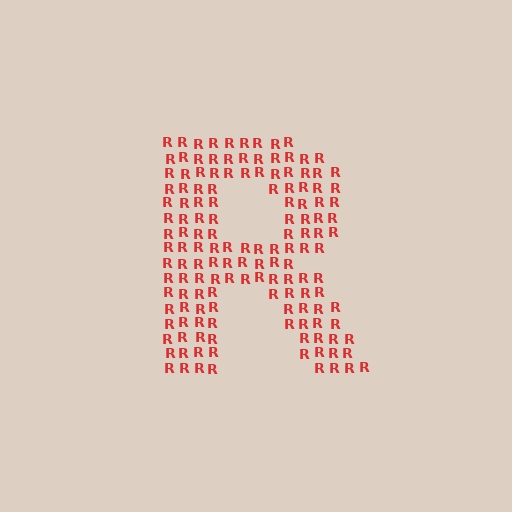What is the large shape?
The large shape is the letter R.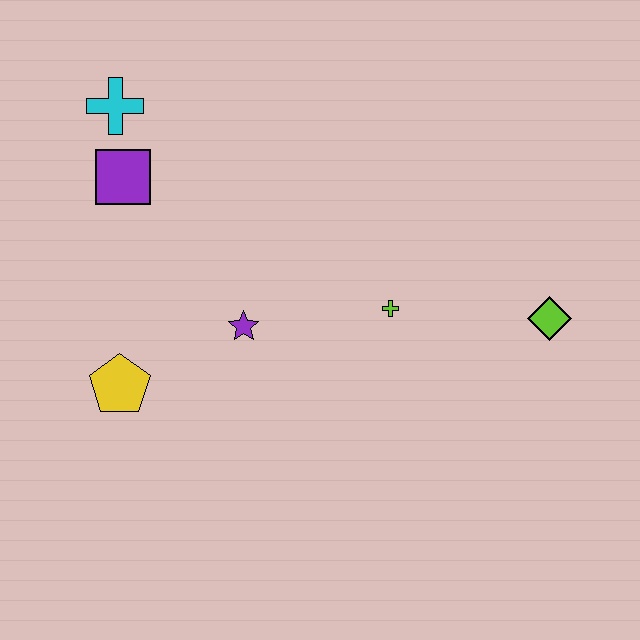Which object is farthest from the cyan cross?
The lime diamond is farthest from the cyan cross.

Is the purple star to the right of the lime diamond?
No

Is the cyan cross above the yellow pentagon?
Yes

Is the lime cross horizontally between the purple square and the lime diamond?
Yes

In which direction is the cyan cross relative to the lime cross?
The cyan cross is to the left of the lime cross.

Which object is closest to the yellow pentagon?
The purple star is closest to the yellow pentagon.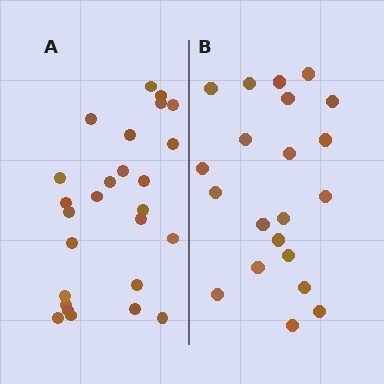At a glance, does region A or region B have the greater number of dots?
Region A (the left region) has more dots.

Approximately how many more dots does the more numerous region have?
Region A has about 5 more dots than region B.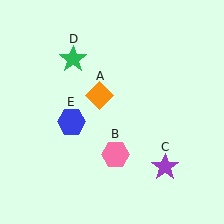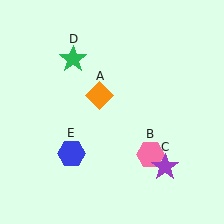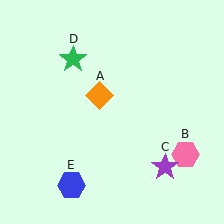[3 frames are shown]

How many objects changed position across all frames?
2 objects changed position: pink hexagon (object B), blue hexagon (object E).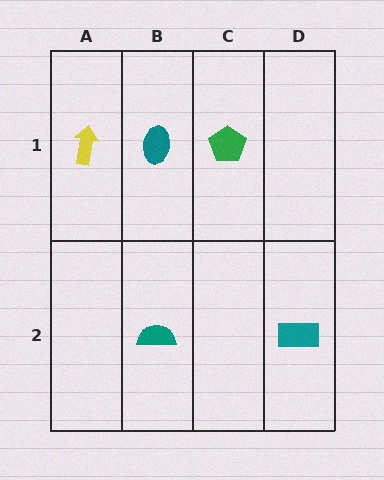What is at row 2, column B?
A teal semicircle.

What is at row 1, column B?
A teal ellipse.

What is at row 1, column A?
A yellow arrow.